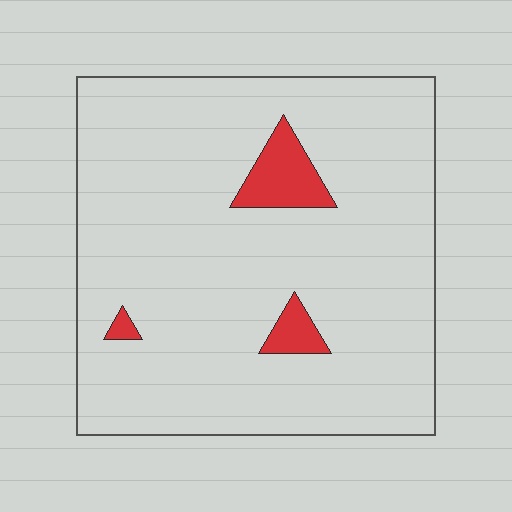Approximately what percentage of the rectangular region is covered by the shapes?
Approximately 5%.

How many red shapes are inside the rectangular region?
3.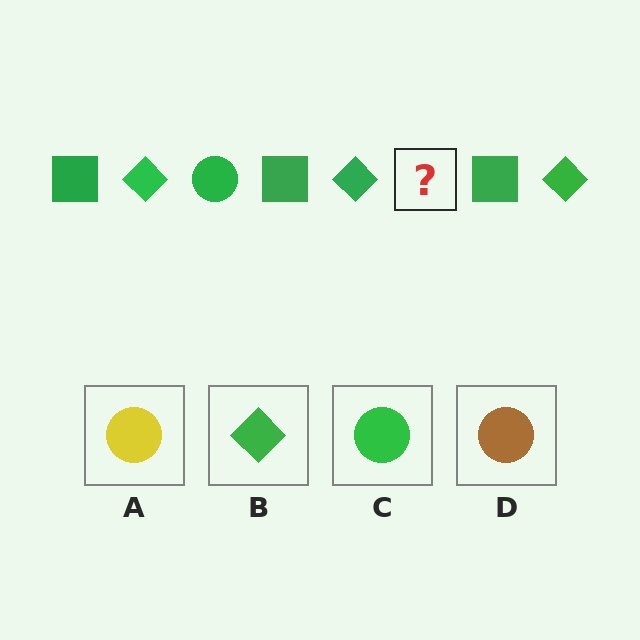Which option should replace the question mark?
Option C.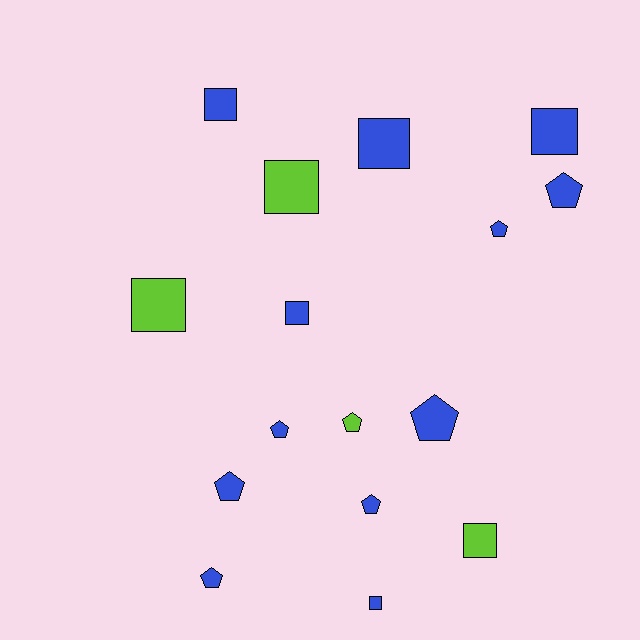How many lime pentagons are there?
There is 1 lime pentagon.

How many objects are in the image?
There are 16 objects.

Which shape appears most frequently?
Pentagon, with 8 objects.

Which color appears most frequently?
Blue, with 12 objects.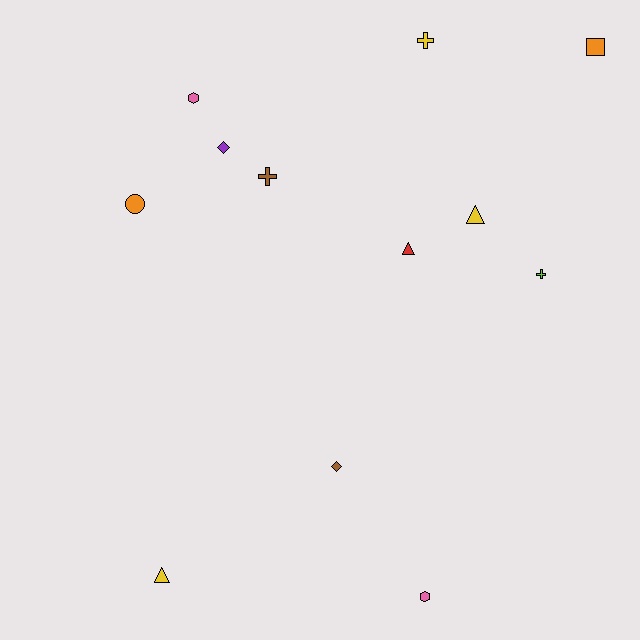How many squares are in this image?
There is 1 square.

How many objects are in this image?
There are 12 objects.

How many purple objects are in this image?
There is 1 purple object.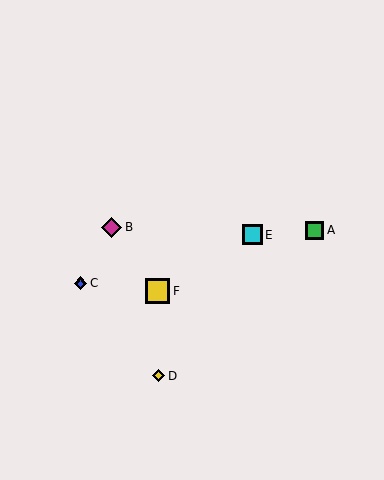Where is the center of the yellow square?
The center of the yellow square is at (158, 291).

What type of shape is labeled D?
Shape D is a yellow diamond.